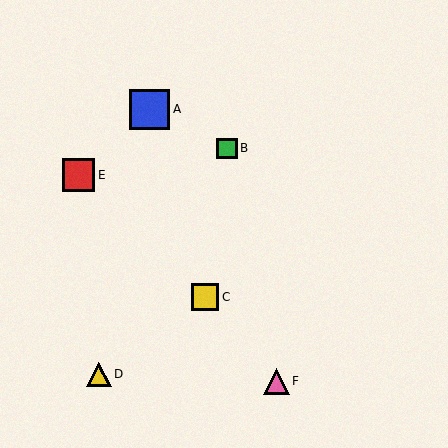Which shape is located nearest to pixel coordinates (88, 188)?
The red square (labeled E) at (78, 175) is nearest to that location.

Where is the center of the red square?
The center of the red square is at (78, 175).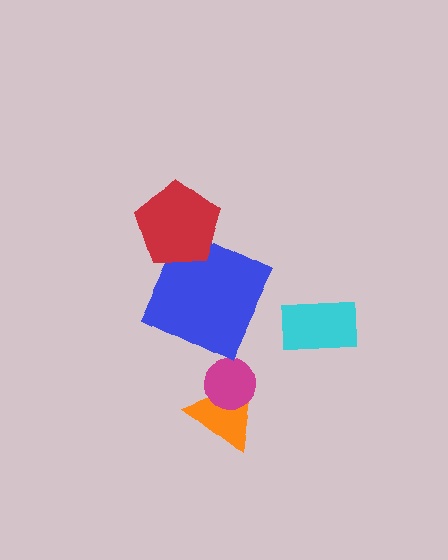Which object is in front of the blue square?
The red pentagon is in front of the blue square.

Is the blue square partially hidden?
Yes, it is partially covered by another shape.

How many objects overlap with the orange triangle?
1 object overlaps with the orange triangle.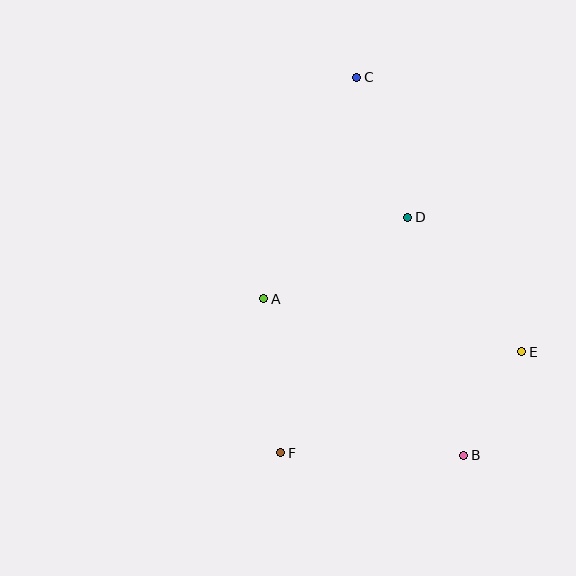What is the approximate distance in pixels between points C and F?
The distance between C and F is approximately 383 pixels.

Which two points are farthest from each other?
Points B and C are farthest from each other.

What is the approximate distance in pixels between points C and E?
The distance between C and E is approximately 320 pixels.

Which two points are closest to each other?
Points B and E are closest to each other.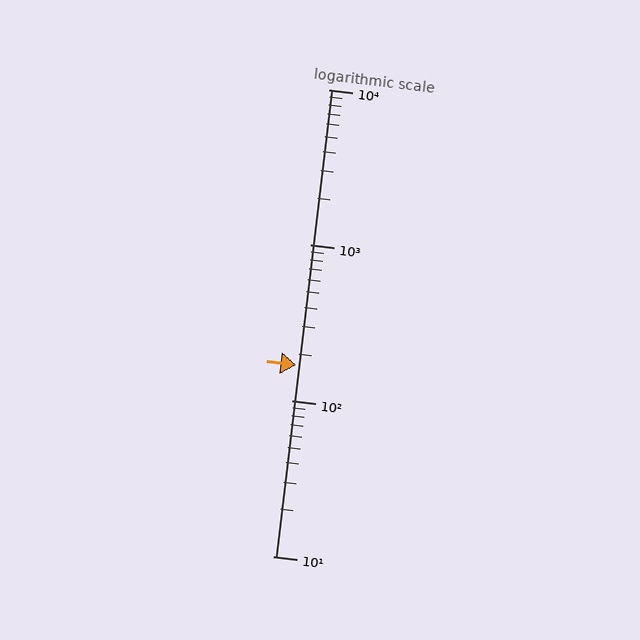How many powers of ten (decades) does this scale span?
The scale spans 3 decades, from 10 to 10000.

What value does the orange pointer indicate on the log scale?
The pointer indicates approximately 170.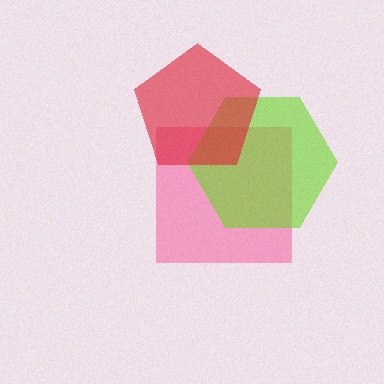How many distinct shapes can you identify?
There are 3 distinct shapes: a pink square, a lime hexagon, a red pentagon.